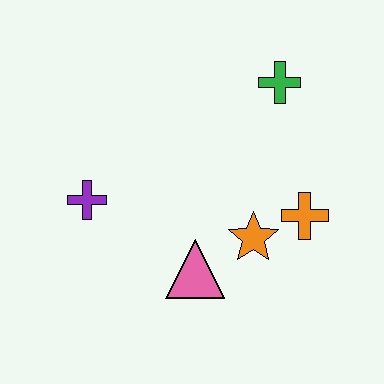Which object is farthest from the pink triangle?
The green cross is farthest from the pink triangle.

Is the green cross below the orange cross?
No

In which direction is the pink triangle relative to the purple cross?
The pink triangle is to the right of the purple cross.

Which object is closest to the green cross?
The orange cross is closest to the green cross.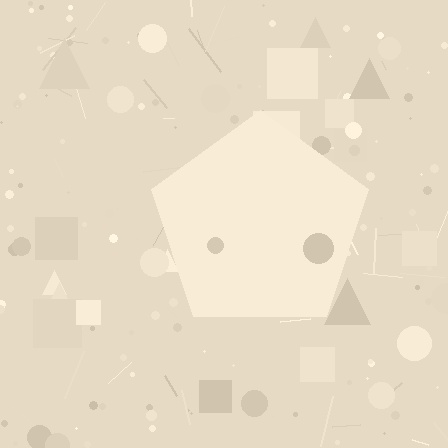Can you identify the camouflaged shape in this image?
The camouflaged shape is a pentagon.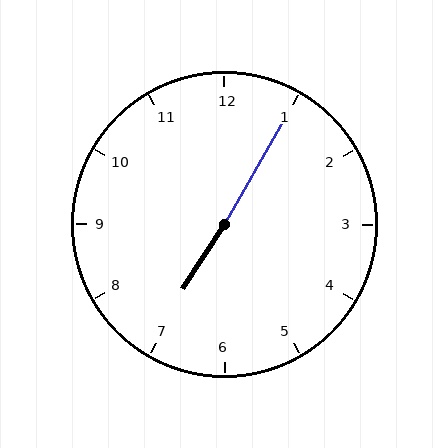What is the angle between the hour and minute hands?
Approximately 178 degrees.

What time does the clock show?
7:05.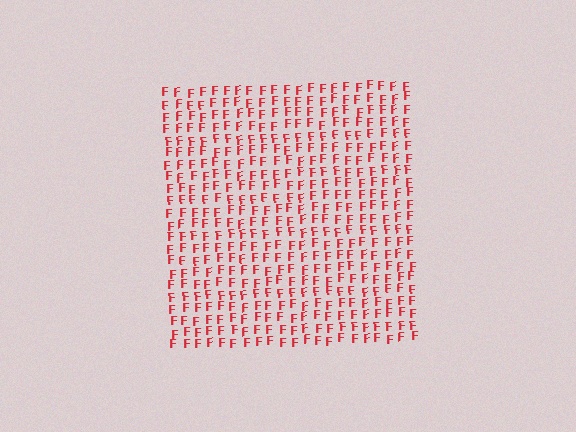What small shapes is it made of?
It is made of small letter F's.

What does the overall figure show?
The overall figure shows a square.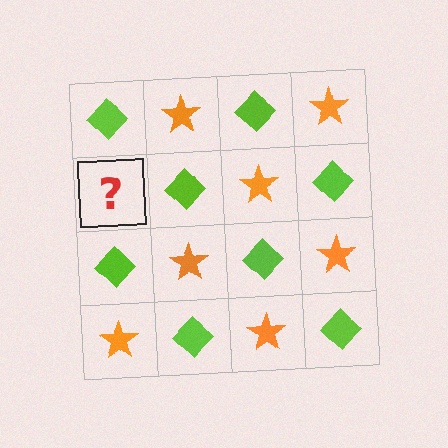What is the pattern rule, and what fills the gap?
The rule is that it alternates lime diamond and orange star in a checkerboard pattern. The gap should be filled with an orange star.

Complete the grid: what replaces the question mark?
The question mark should be replaced with an orange star.